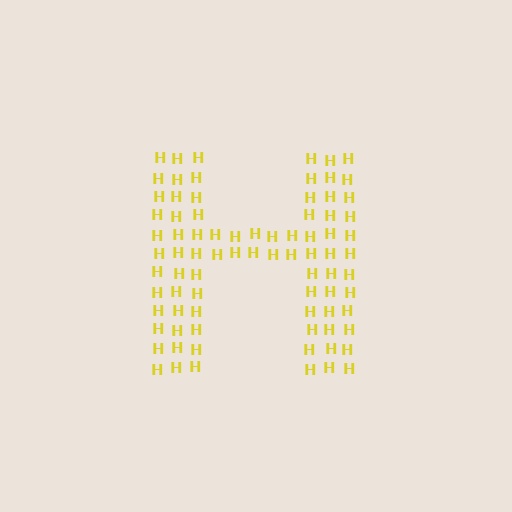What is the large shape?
The large shape is the letter H.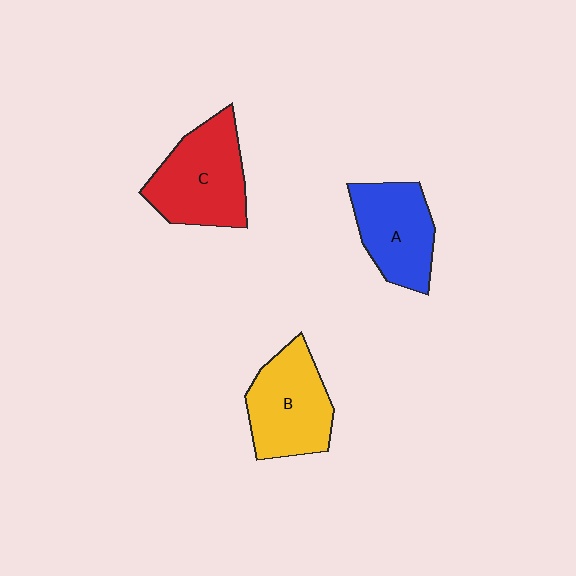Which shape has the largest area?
Shape C (red).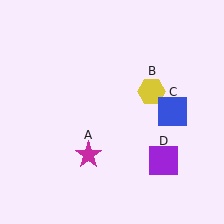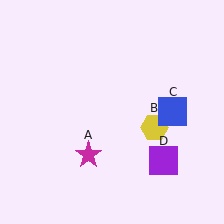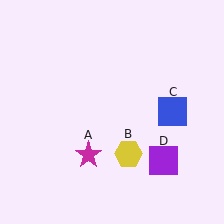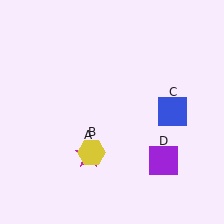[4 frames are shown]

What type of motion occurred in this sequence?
The yellow hexagon (object B) rotated clockwise around the center of the scene.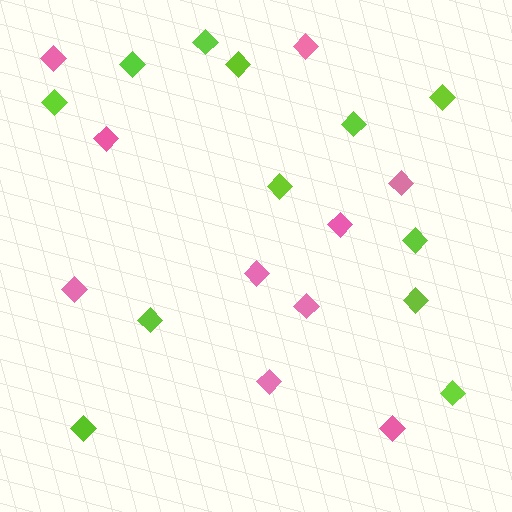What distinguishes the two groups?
There are 2 groups: one group of pink diamonds (10) and one group of lime diamonds (12).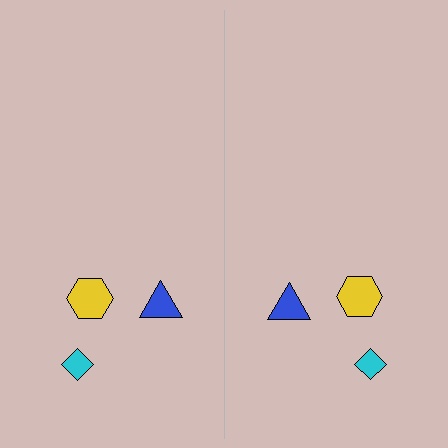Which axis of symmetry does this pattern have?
The pattern has a vertical axis of symmetry running through the center of the image.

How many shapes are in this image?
There are 6 shapes in this image.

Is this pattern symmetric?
Yes, this pattern has bilateral (reflection) symmetry.